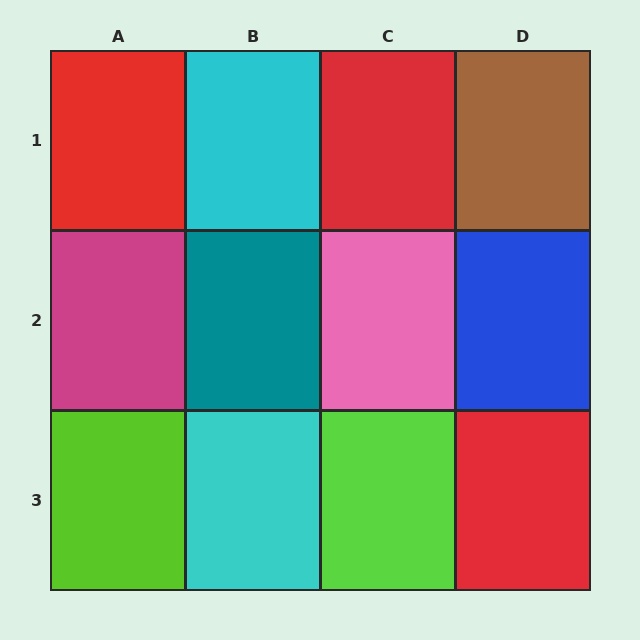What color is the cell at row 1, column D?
Brown.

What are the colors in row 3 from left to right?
Lime, cyan, lime, red.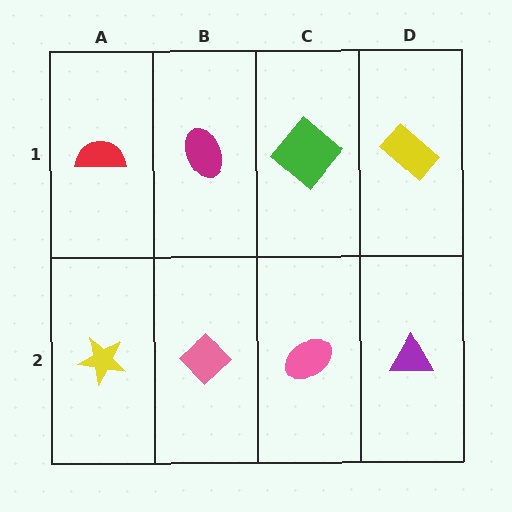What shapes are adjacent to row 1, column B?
A pink diamond (row 2, column B), a red semicircle (row 1, column A), a green diamond (row 1, column C).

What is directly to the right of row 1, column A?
A magenta ellipse.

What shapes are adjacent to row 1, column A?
A yellow star (row 2, column A), a magenta ellipse (row 1, column B).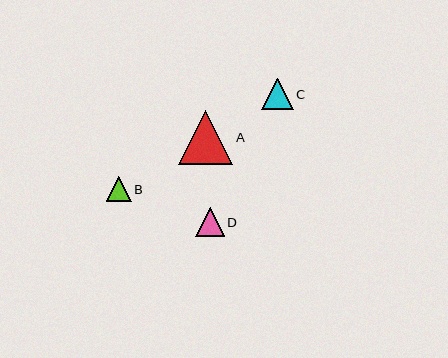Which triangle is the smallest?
Triangle B is the smallest with a size of approximately 25 pixels.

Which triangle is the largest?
Triangle A is the largest with a size of approximately 55 pixels.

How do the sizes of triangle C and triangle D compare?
Triangle C and triangle D are approximately the same size.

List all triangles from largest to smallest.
From largest to smallest: A, C, D, B.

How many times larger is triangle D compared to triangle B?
Triangle D is approximately 1.1 times the size of triangle B.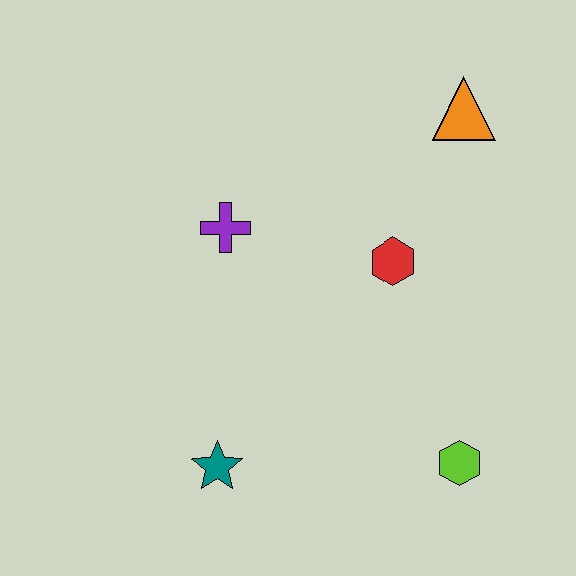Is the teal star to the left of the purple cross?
Yes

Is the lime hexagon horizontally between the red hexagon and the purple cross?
No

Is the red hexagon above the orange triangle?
No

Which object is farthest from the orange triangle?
The teal star is farthest from the orange triangle.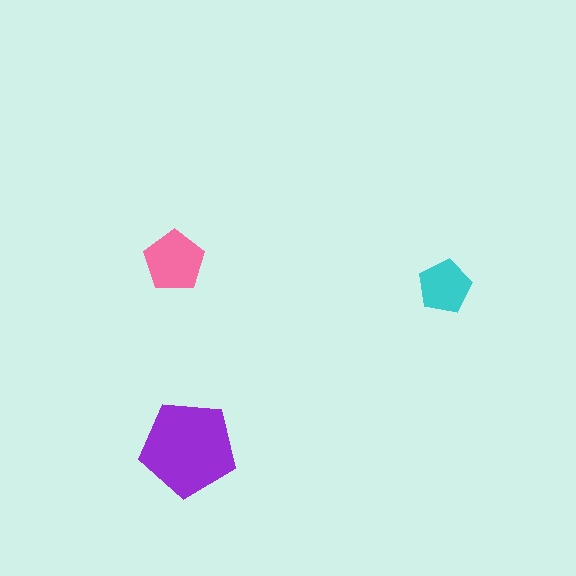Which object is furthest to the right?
The cyan pentagon is rightmost.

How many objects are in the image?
There are 3 objects in the image.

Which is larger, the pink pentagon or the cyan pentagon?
The pink one.